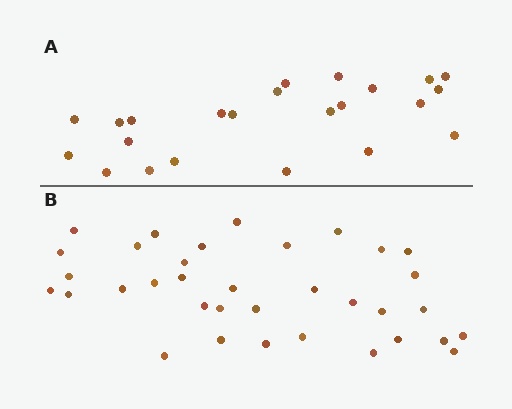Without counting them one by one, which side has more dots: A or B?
Region B (the bottom region) has more dots.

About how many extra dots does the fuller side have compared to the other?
Region B has roughly 12 or so more dots than region A.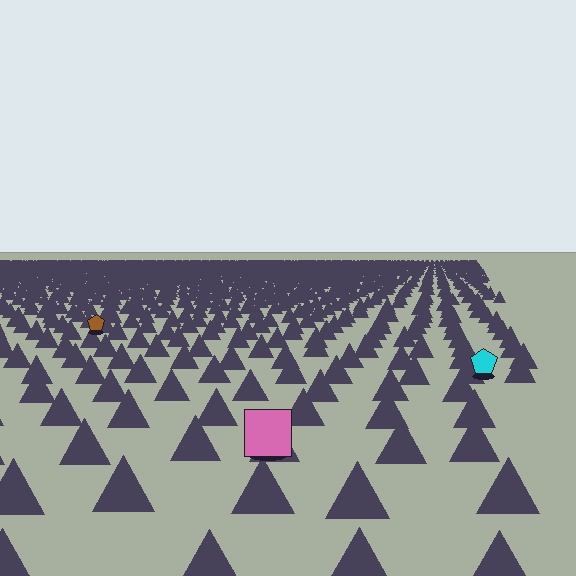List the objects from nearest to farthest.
From nearest to farthest: the pink square, the cyan pentagon, the brown pentagon.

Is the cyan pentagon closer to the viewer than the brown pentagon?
Yes. The cyan pentagon is closer — you can tell from the texture gradient: the ground texture is coarser near it.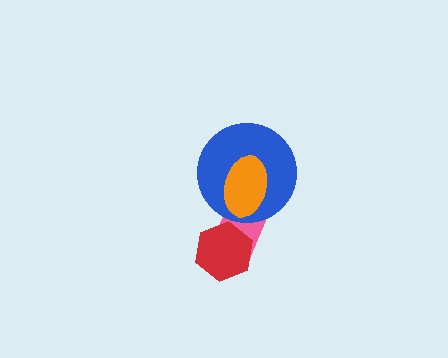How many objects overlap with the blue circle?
2 objects overlap with the blue circle.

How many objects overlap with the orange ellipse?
2 objects overlap with the orange ellipse.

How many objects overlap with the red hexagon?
1 object overlaps with the red hexagon.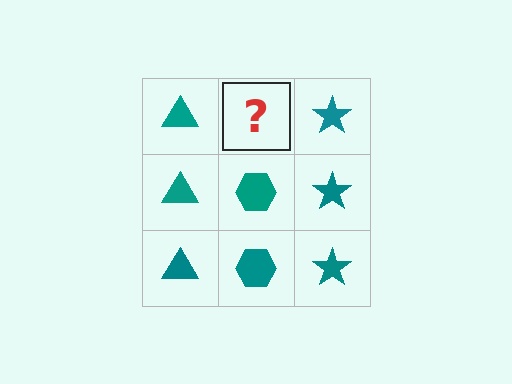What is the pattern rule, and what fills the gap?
The rule is that each column has a consistent shape. The gap should be filled with a teal hexagon.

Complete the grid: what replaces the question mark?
The question mark should be replaced with a teal hexagon.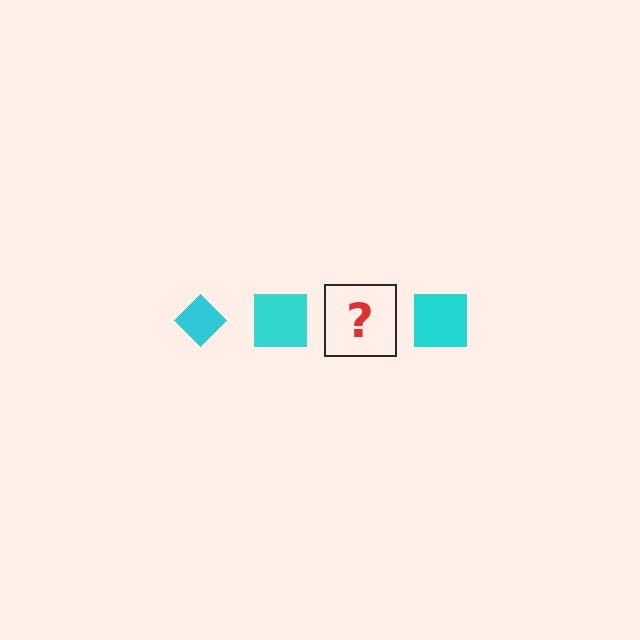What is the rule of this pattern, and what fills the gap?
The rule is that the pattern cycles through diamond, square shapes in cyan. The gap should be filled with a cyan diamond.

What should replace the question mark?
The question mark should be replaced with a cyan diamond.